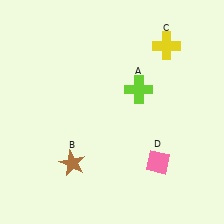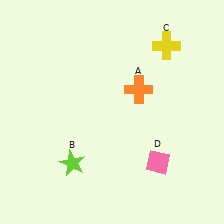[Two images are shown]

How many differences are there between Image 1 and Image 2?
There are 2 differences between the two images.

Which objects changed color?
A changed from lime to orange. B changed from brown to lime.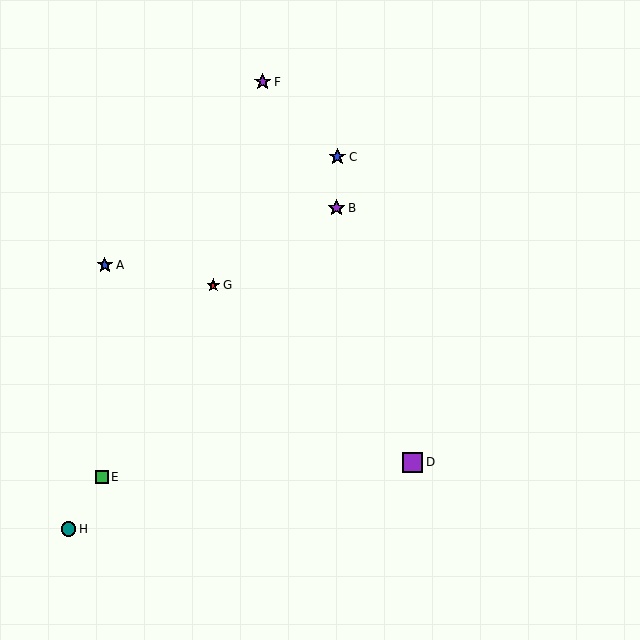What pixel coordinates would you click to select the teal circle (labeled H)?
Click at (68, 529) to select the teal circle H.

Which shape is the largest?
The purple square (labeled D) is the largest.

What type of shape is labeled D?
Shape D is a purple square.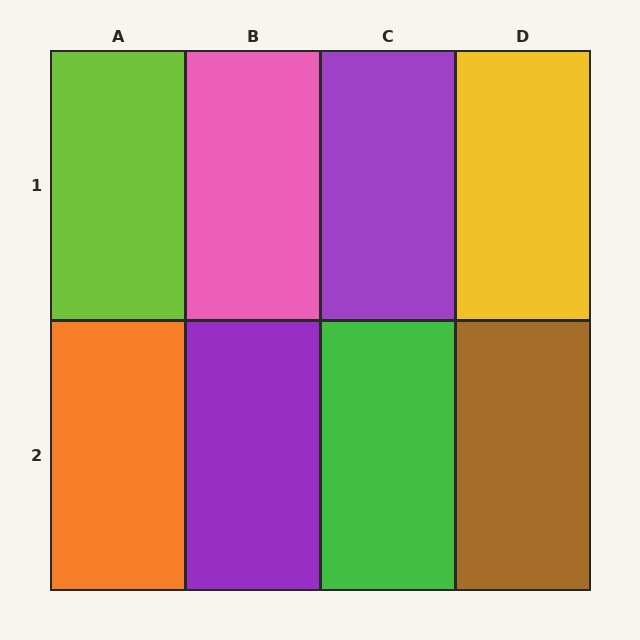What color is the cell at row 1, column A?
Lime.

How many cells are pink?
1 cell is pink.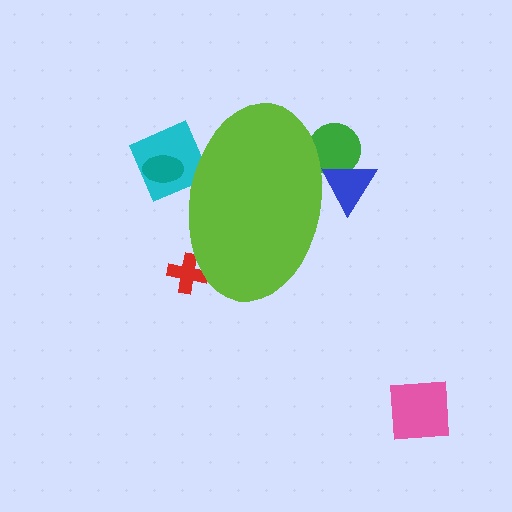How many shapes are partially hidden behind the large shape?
5 shapes are partially hidden.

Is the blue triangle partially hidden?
Yes, the blue triangle is partially hidden behind the lime ellipse.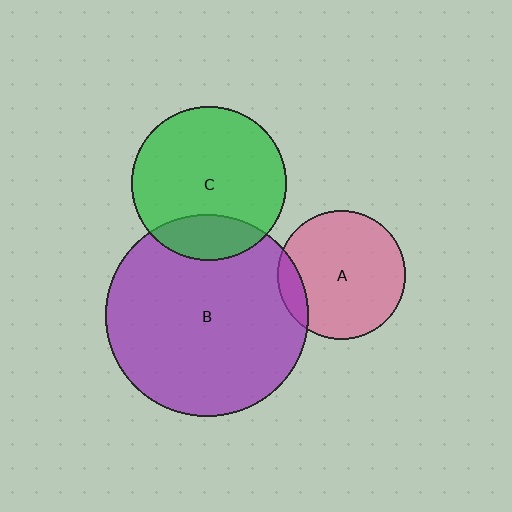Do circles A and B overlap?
Yes.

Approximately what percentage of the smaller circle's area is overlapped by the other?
Approximately 10%.